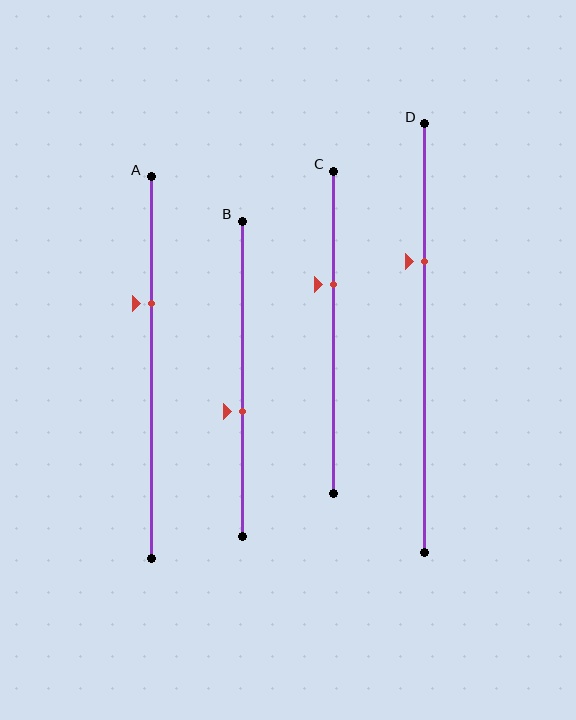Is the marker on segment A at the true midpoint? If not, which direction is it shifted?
No, the marker on segment A is shifted upward by about 17% of the segment length.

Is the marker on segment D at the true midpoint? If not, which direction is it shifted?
No, the marker on segment D is shifted upward by about 18% of the segment length.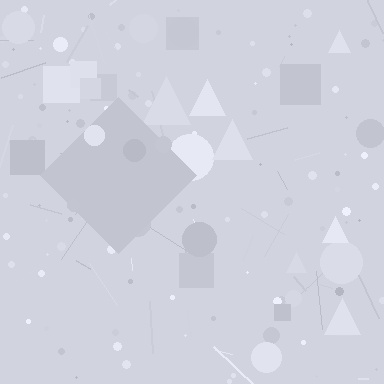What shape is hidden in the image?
A diamond is hidden in the image.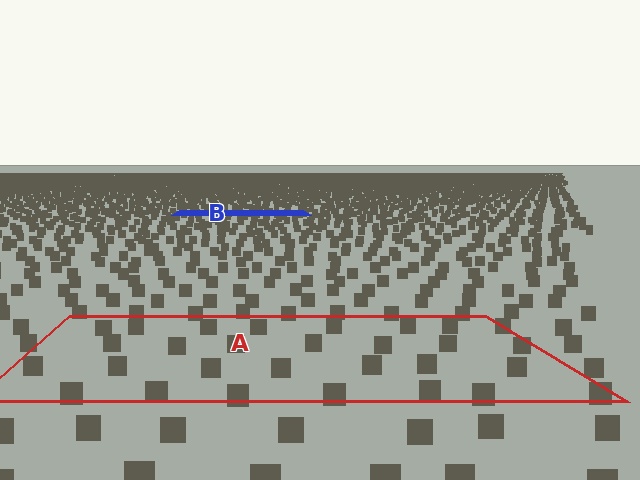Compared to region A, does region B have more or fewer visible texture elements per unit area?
Region B has more texture elements per unit area — they are packed more densely because it is farther away.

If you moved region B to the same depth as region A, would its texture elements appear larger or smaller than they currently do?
They would appear larger. At a closer depth, the same texture elements are projected at a bigger on-screen size.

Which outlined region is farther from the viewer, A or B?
Region B is farther from the viewer — the texture elements inside it appear smaller and more densely packed.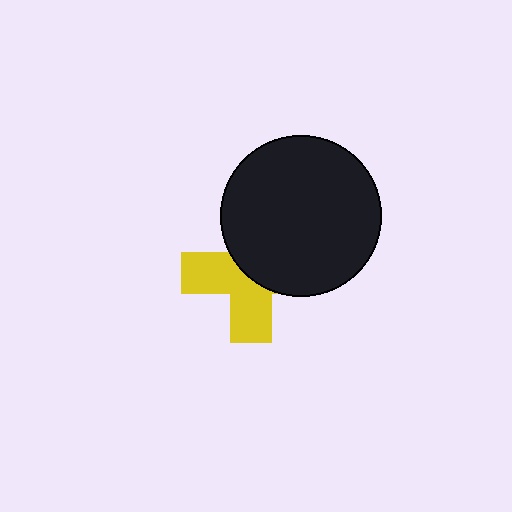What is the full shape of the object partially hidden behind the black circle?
The partially hidden object is a yellow cross.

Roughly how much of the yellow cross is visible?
About half of it is visible (roughly 48%).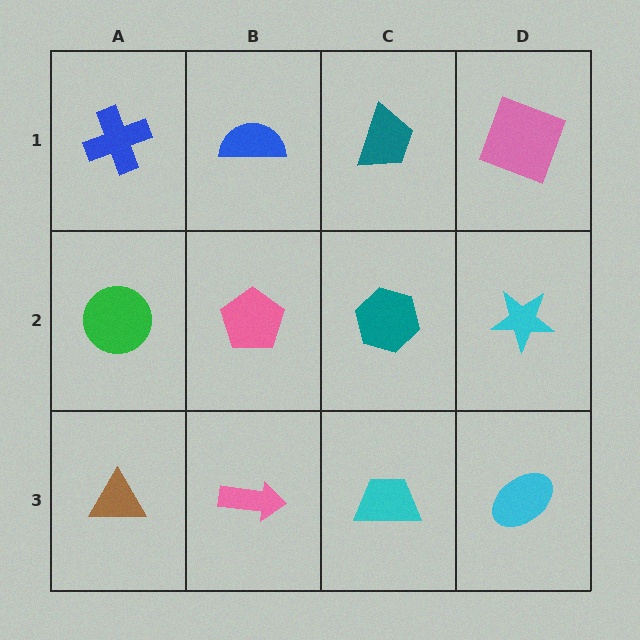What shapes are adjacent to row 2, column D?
A pink square (row 1, column D), a cyan ellipse (row 3, column D), a teal hexagon (row 2, column C).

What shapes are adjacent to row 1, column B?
A pink pentagon (row 2, column B), a blue cross (row 1, column A), a teal trapezoid (row 1, column C).